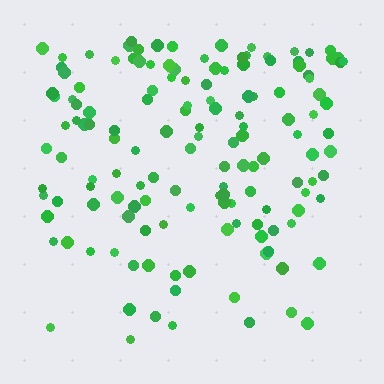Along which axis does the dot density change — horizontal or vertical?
Vertical.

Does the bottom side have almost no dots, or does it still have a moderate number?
Still a moderate number, just noticeably fewer than the top.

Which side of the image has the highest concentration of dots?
The top.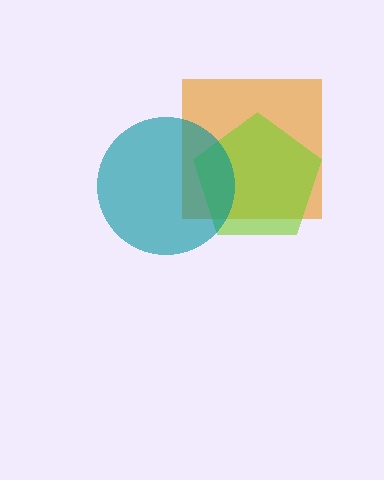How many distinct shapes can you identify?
There are 3 distinct shapes: an orange square, a lime pentagon, a teal circle.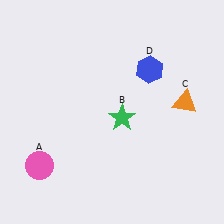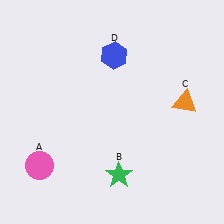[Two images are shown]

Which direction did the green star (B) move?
The green star (B) moved down.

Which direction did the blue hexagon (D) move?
The blue hexagon (D) moved left.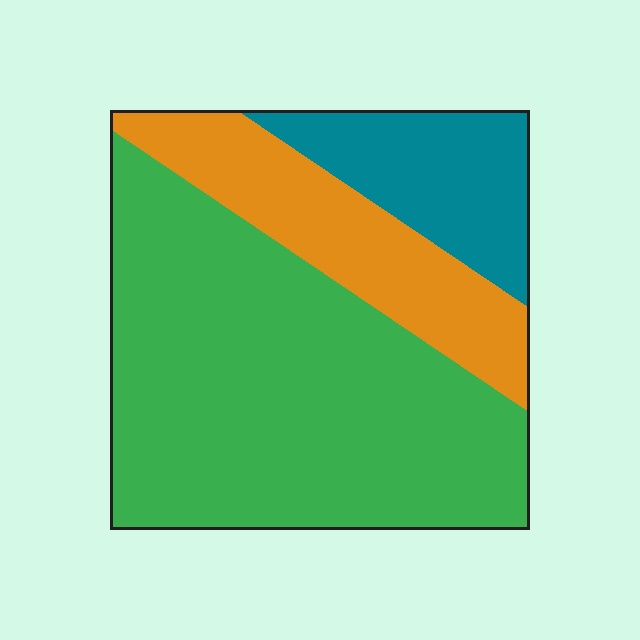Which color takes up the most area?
Green, at roughly 60%.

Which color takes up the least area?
Teal, at roughly 15%.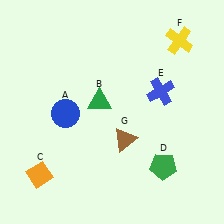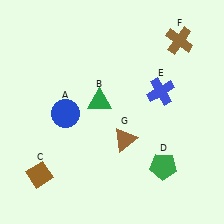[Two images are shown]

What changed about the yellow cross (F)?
In Image 1, F is yellow. In Image 2, it changed to brown.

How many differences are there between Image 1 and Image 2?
There are 2 differences between the two images.